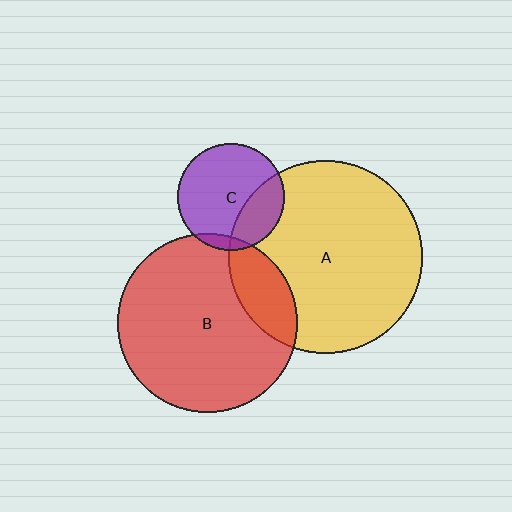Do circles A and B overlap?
Yes.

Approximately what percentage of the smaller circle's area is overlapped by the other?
Approximately 20%.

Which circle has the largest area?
Circle A (yellow).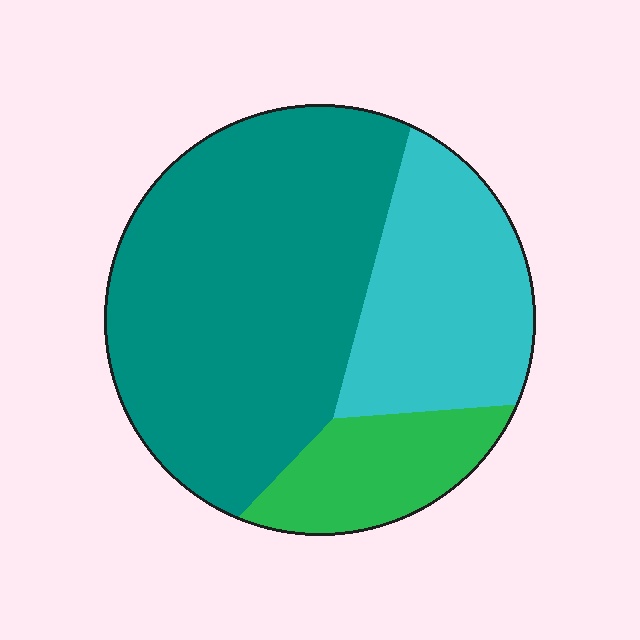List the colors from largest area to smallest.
From largest to smallest: teal, cyan, green.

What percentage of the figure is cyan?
Cyan takes up about one quarter (1/4) of the figure.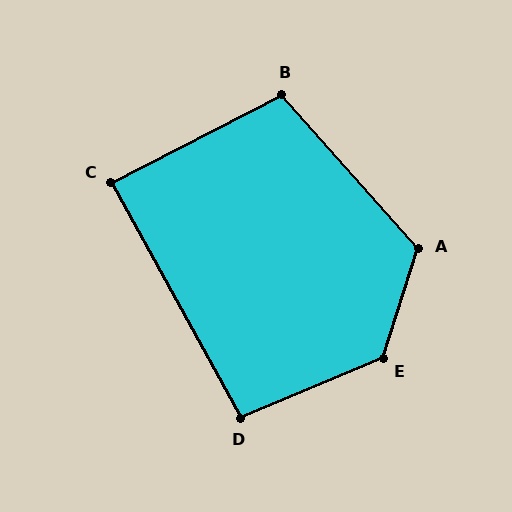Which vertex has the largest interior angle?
E, at approximately 131 degrees.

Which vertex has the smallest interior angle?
C, at approximately 88 degrees.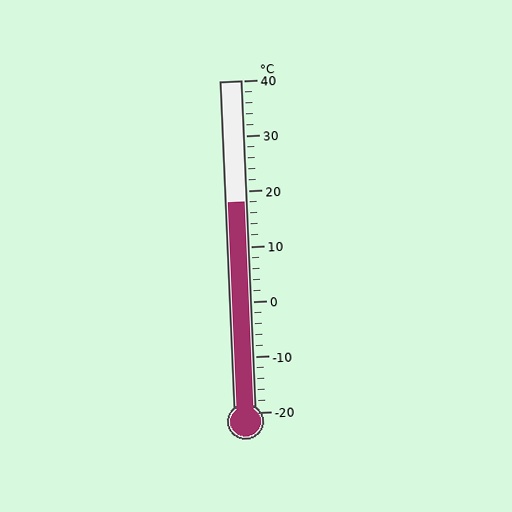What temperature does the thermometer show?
The thermometer shows approximately 18°C.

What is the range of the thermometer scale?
The thermometer scale ranges from -20°C to 40°C.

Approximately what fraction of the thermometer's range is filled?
The thermometer is filled to approximately 65% of its range.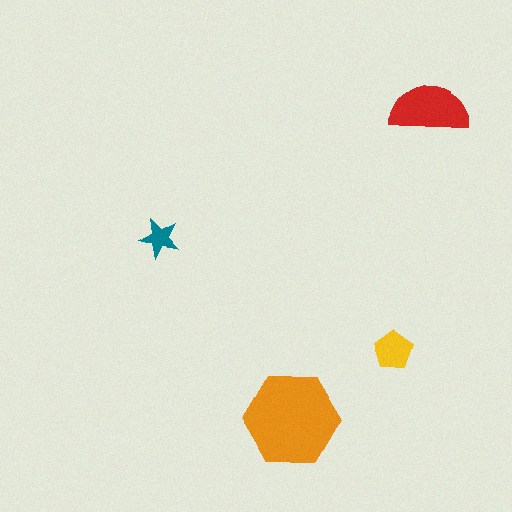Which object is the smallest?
The teal star.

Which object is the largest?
The orange hexagon.